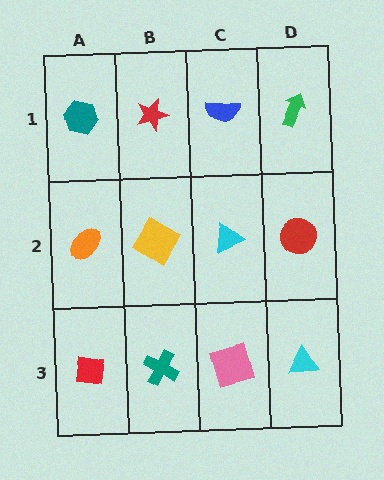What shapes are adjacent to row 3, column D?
A red circle (row 2, column D), a pink square (row 3, column C).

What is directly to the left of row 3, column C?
A teal cross.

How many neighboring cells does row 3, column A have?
2.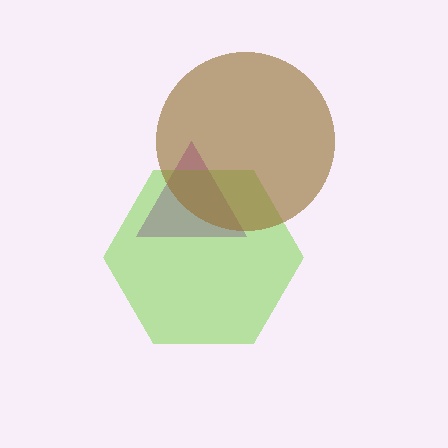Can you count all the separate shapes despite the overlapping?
Yes, there are 3 separate shapes.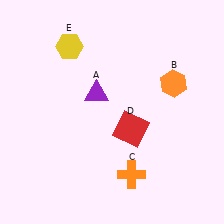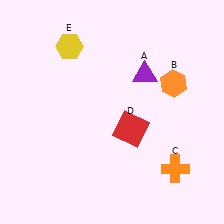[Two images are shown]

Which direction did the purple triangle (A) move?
The purple triangle (A) moved right.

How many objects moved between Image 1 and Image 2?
2 objects moved between the two images.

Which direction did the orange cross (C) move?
The orange cross (C) moved right.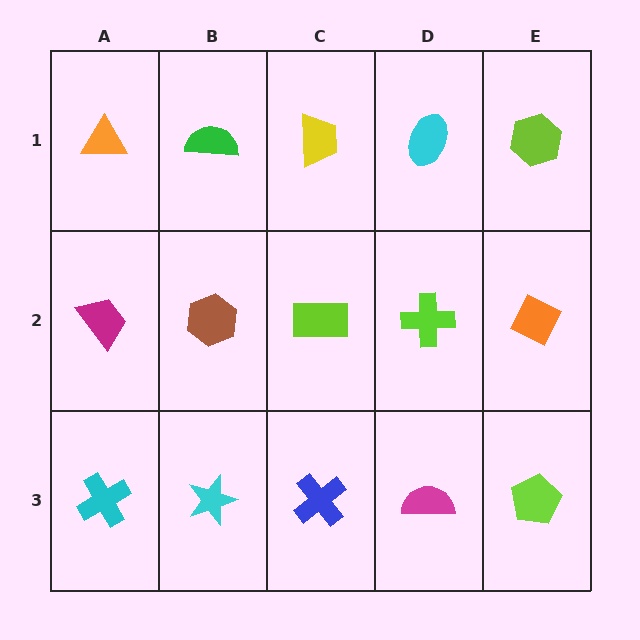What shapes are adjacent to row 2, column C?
A yellow trapezoid (row 1, column C), a blue cross (row 3, column C), a brown hexagon (row 2, column B), a lime cross (row 2, column D).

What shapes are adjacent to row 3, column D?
A lime cross (row 2, column D), a blue cross (row 3, column C), a lime pentagon (row 3, column E).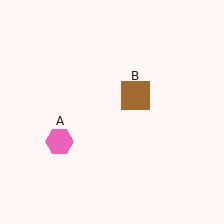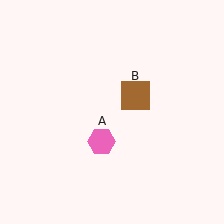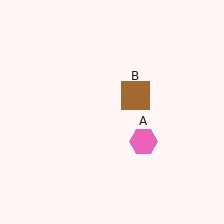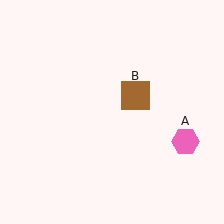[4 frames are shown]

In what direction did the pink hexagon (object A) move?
The pink hexagon (object A) moved right.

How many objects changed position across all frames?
1 object changed position: pink hexagon (object A).